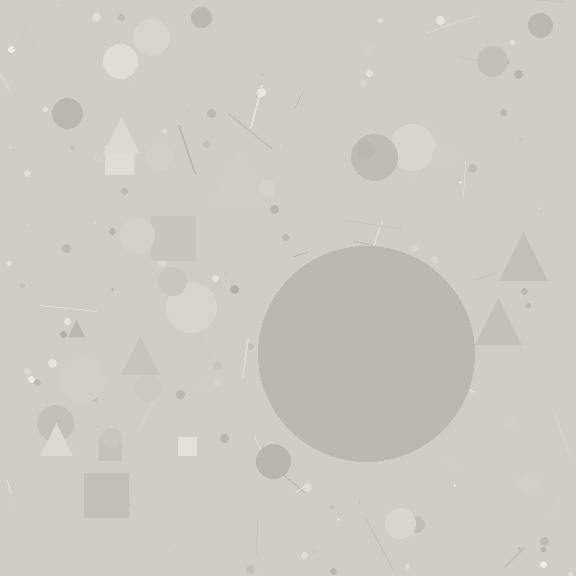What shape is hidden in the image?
A circle is hidden in the image.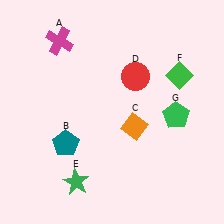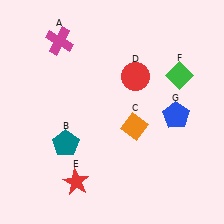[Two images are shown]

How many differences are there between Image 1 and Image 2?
There are 2 differences between the two images.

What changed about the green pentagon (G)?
In Image 1, G is green. In Image 2, it changed to blue.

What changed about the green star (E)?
In Image 1, E is green. In Image 2, it changed to red.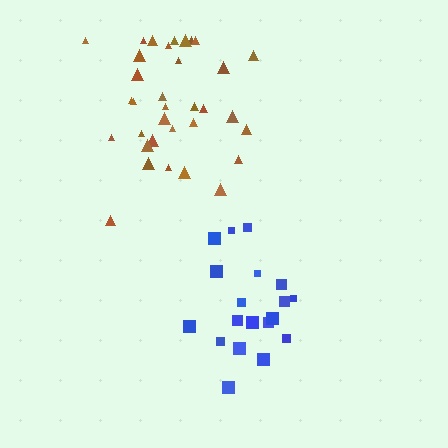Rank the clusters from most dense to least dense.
brown, blue.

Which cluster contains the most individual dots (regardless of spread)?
Brown (34).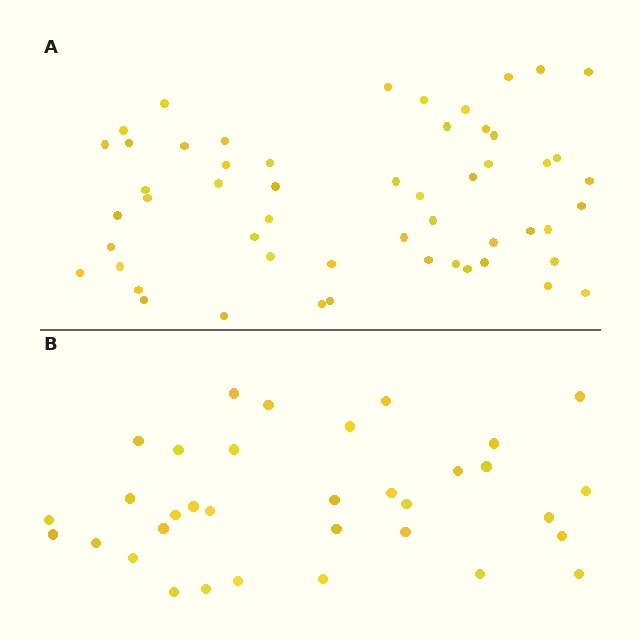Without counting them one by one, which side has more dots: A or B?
Region A (the top region) has more dots.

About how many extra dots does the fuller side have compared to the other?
Region A has approximately 20 more dots than region B.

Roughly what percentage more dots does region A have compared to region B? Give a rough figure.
About 60% more.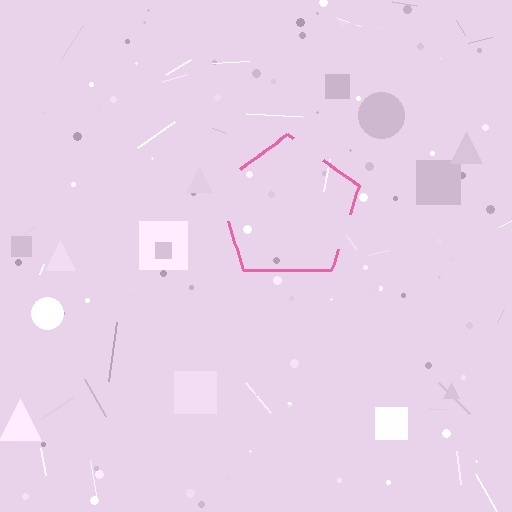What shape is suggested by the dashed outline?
The dashed outline suggests a pentagon.